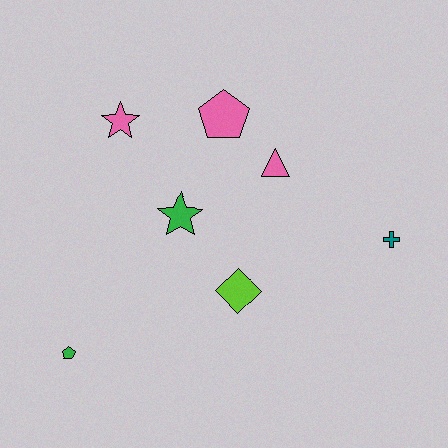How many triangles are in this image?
There is 1 triangle.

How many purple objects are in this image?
There are no purple objects.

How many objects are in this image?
There are 7 objects.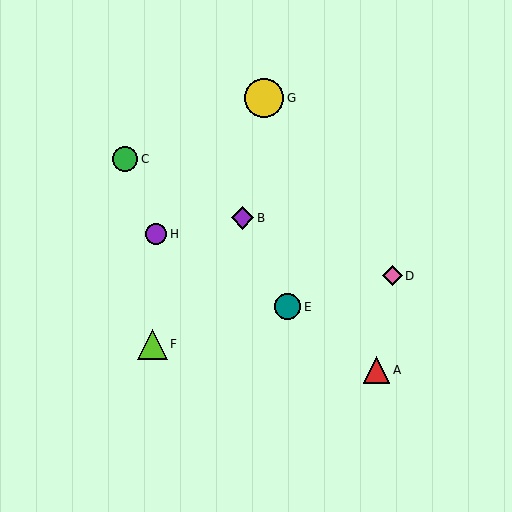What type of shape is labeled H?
Shape H is a purple circle.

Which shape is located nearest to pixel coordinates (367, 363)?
The red triangle (labeled A) at (376, 370) is nearest to that location.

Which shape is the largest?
The yellow circle (labeled G) is the largest.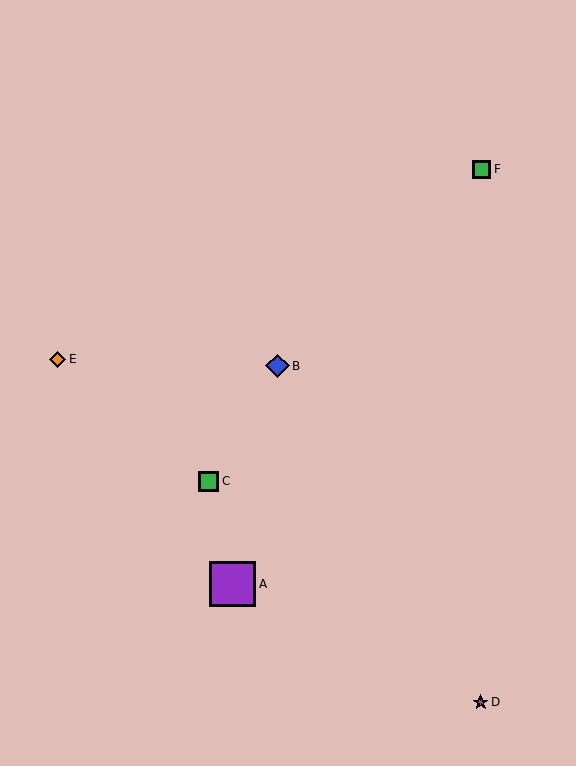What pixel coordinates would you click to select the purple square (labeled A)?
Click at (233, 584) to select the purple square A.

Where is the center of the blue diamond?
The center of the blue diamond is at (278, 366).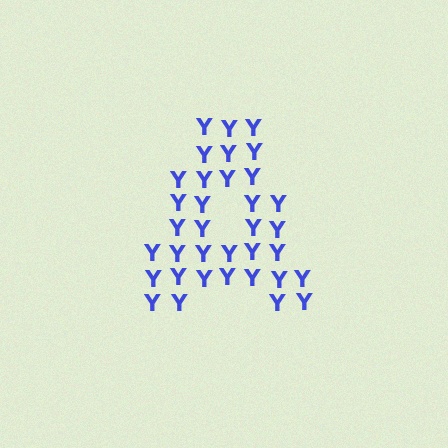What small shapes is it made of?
It is made of small letter Y's.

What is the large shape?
The large shape is the letter A.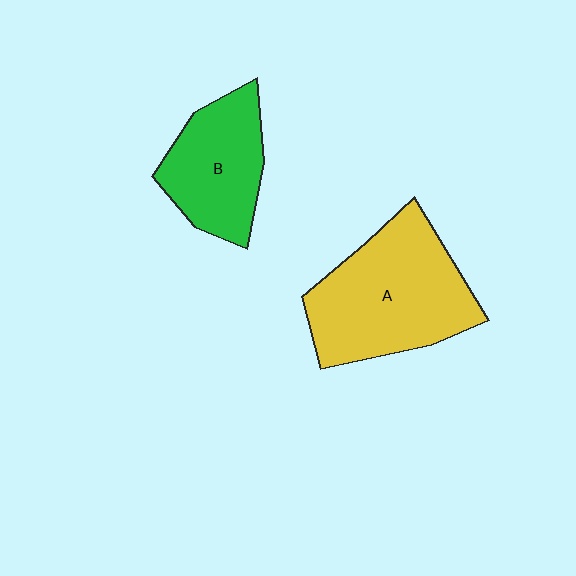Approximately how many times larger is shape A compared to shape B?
Approximately 1.5 times.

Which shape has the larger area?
Shape A (yellow).